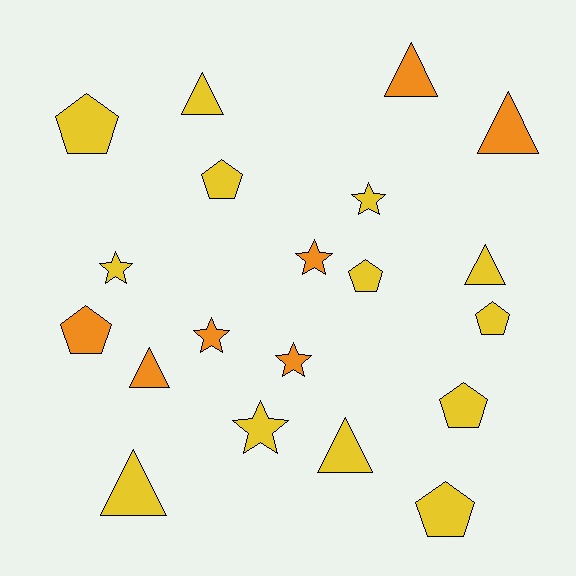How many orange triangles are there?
There are 3 orange triangles.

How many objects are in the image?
There are 20 objects.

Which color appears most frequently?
Yellow, with 13 objects.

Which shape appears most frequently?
Triangle, with 7 objects.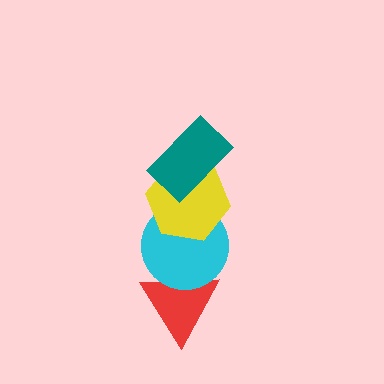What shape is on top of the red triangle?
The cyan circle is on top of the red triangle.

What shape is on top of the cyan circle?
The yellow hexagon is on top of the cyan circle.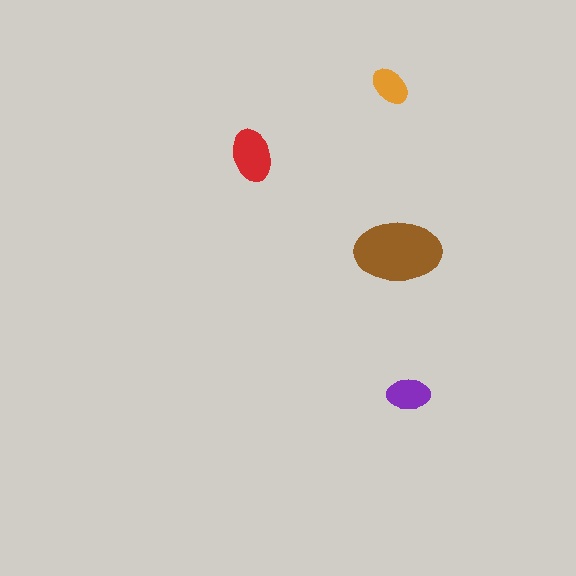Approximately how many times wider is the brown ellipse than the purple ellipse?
About 2 times wider.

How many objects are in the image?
There are 4 objects in the image.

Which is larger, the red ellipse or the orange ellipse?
The red one.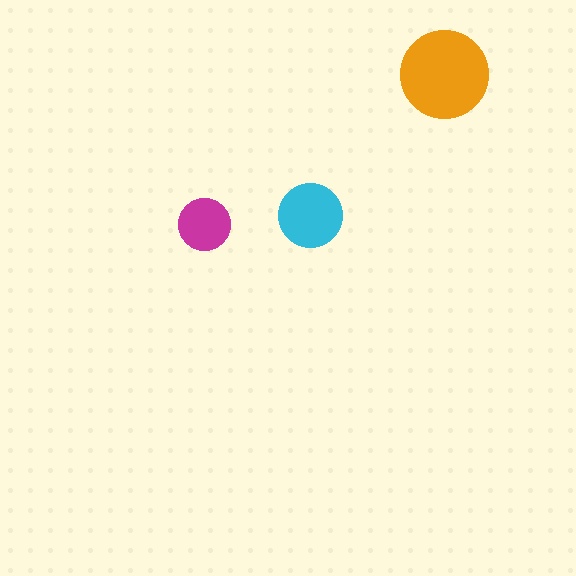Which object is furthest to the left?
The magenta circle is leftmost.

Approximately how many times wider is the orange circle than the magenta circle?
About 1.5 times wider.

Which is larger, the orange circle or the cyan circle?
The orange one.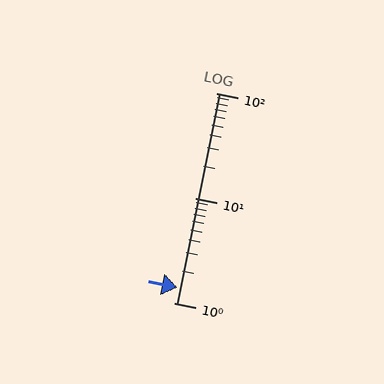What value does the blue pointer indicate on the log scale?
The pointer indicates approximately 1.4.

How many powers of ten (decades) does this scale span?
The scale spans 2 decades, from 1 to 100.